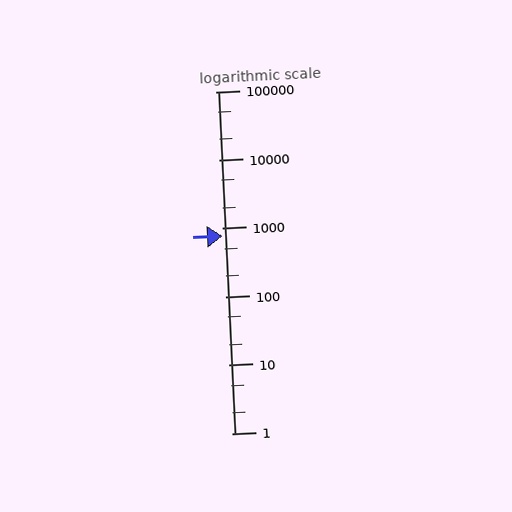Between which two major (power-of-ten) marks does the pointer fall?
The pointer is between 100 and 1000.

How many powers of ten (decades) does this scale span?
The scale spans 5 decades, from 1 to 100000.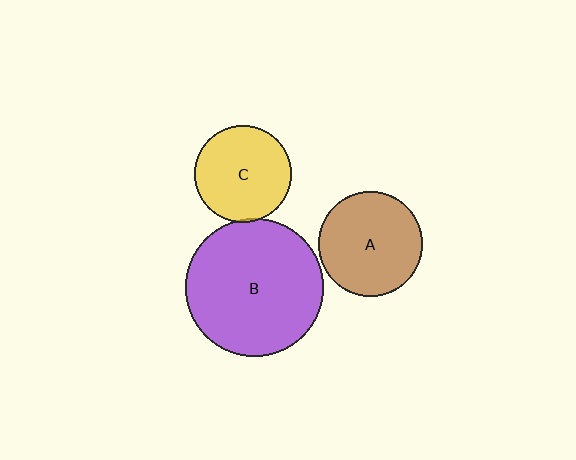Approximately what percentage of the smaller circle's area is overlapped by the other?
Approximately 5%.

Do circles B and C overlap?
Yes.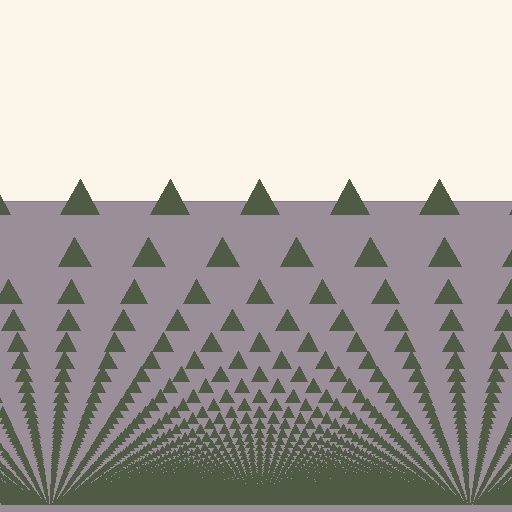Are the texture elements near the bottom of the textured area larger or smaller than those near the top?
Smaller. The gradient is inverted — elements near the bottom are smaller and denser.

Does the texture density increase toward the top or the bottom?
Density increases toward the bottom.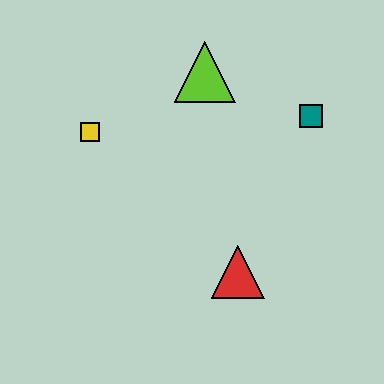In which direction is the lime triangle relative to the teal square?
The lime triangle is to the left of the teal square.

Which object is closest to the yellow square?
The lime triangle is closest to the yellow square.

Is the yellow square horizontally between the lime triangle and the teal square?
No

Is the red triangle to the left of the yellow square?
No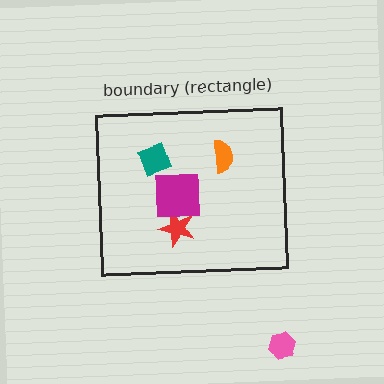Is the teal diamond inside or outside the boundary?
Inside.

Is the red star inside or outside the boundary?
Inside.